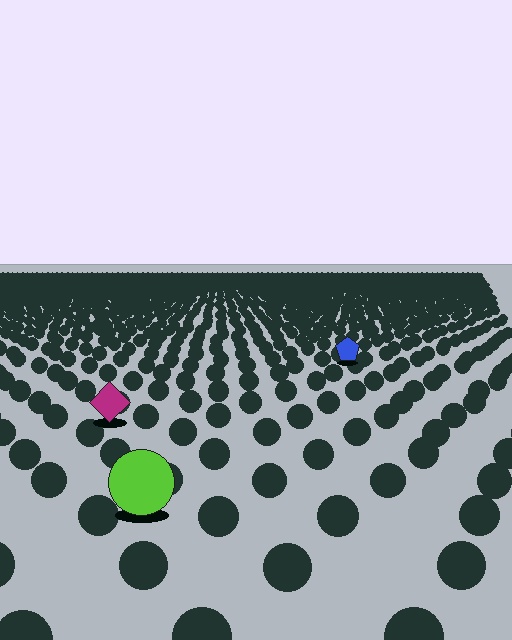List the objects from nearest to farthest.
From nearest to farthest: the lime circle, the magenta diamond, the blue pentagon.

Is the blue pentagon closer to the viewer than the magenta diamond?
No. The magenta diamond is closer — you can tell from the texture gradient: the ground texture is coarser near it.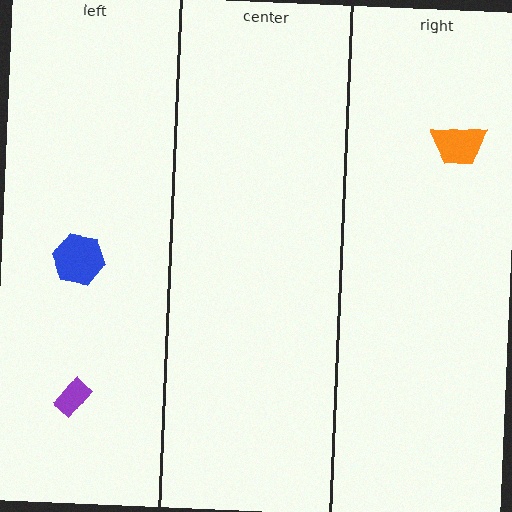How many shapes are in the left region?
2.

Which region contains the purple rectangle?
The left region.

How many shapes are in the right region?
1.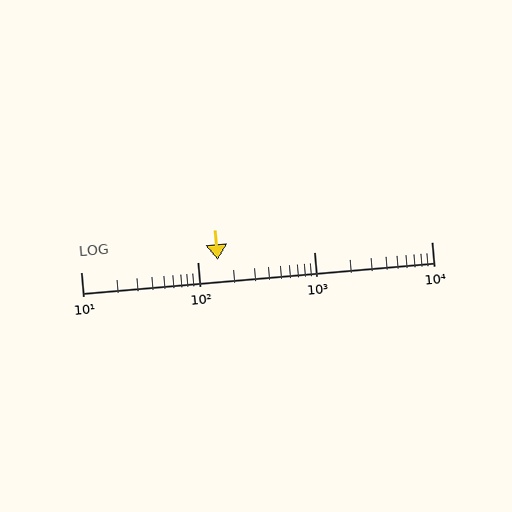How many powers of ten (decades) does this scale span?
The scale spans 3 decades, from 10 to 10000.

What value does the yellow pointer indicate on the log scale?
The pointer indicates approximately 150.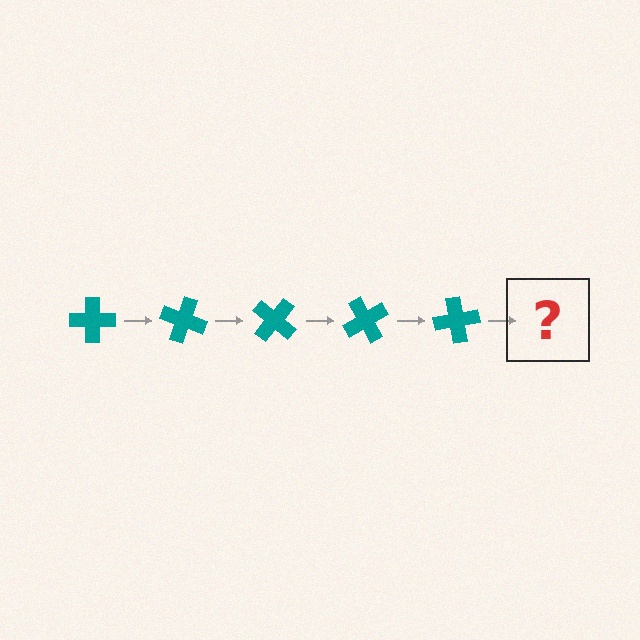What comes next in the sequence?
The next element should be a teal cross rotated 100 degrees.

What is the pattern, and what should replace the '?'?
The pattern is that the cross rotates 20 degrees each step. The '?' should be a teal cross rotated 100 degrees.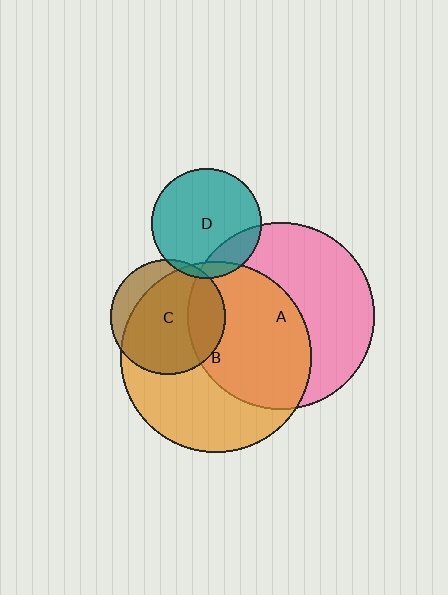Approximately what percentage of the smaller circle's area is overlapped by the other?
Approximately 10%.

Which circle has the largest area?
Circle B (orange).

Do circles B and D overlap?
Yes.